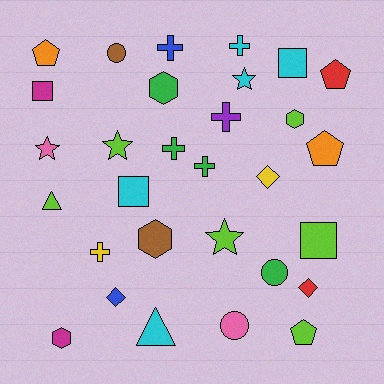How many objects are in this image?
There are 30 objects.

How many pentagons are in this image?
There are 4 pentagons.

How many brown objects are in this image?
There are 2 brown objects.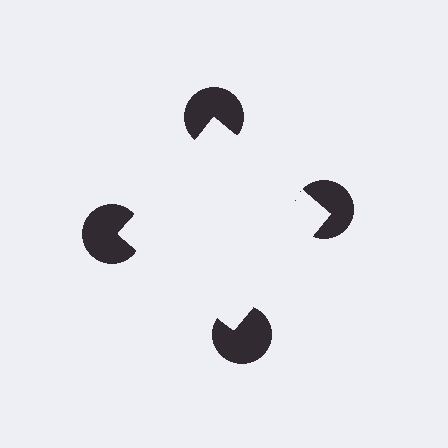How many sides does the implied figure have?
4 sides.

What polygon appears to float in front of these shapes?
An illusory square — its edges are inferred from the aligned wedge cuts in the pac-man discs, not physically drawn.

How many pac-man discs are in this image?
There are 4 — one at each vertex of the illusory square.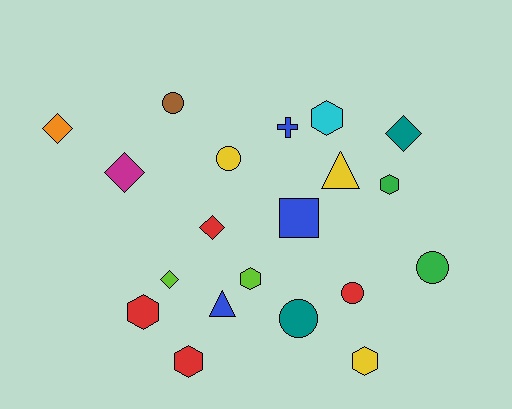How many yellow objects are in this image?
There are 3 yellow objects.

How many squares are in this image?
There is 1 square.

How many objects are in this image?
There are 20 objects.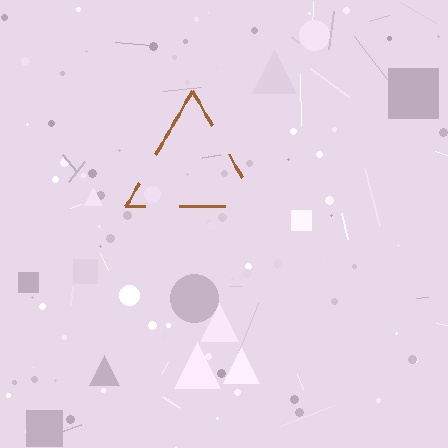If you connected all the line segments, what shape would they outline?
They would outline a triangle.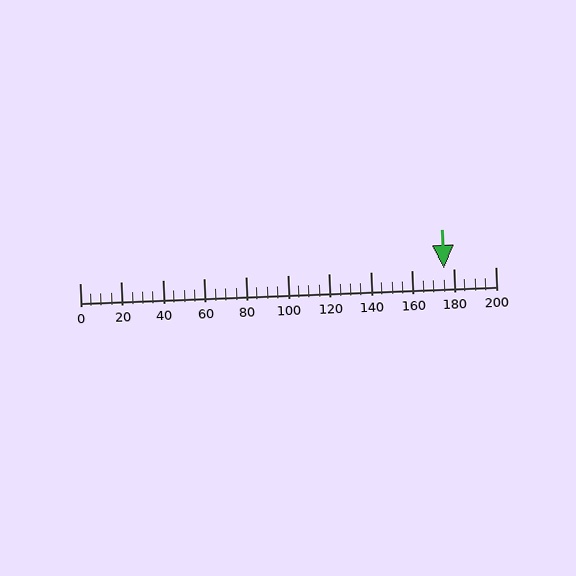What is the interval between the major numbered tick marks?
The major tick marks are spaced 20 units apart.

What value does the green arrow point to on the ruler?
The green arrow points to approximately 175.